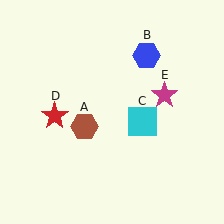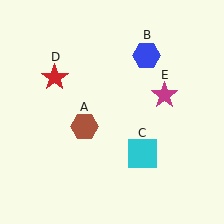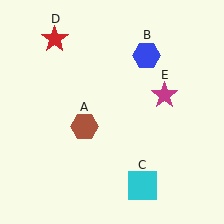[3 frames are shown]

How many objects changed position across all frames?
2 objects changed position: cyan square (object C), red star (object D).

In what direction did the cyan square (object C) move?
The cyan square (object C) moved down.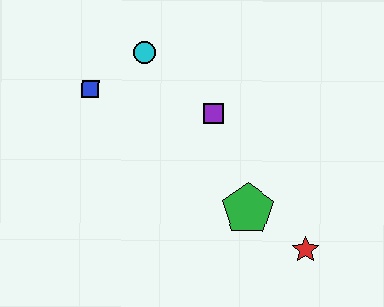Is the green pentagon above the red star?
Yes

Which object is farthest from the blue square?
The red star is farthest from the blue square.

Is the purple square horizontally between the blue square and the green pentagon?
Yes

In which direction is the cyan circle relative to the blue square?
The cyan circle is to the right of the blue square.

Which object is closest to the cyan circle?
The blue square is closest to the cyan circle.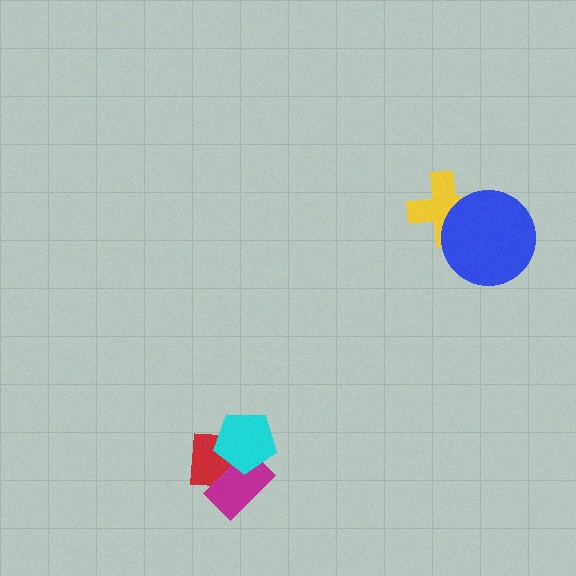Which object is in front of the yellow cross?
The blue circle is in front of the yellow cross.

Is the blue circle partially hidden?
No, no other shape covers it.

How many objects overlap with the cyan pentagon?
2 objects overlap with the cyan pentagon.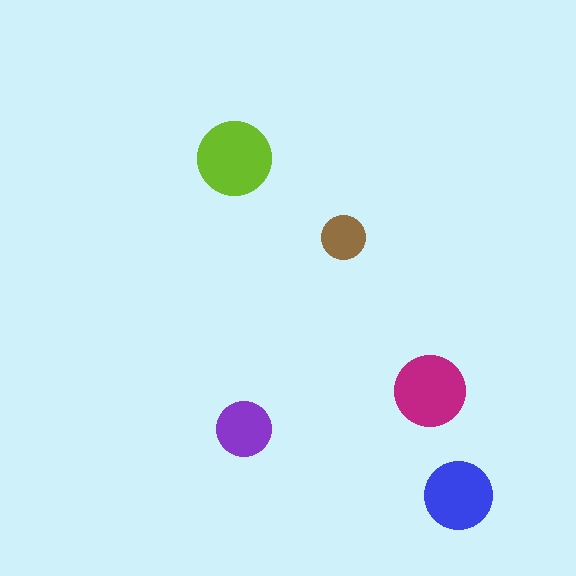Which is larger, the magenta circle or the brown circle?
The magenta one.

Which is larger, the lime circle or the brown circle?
The lime one.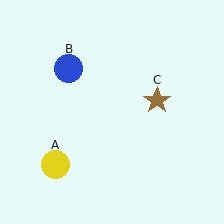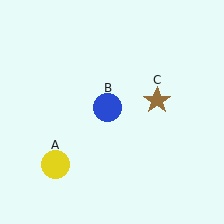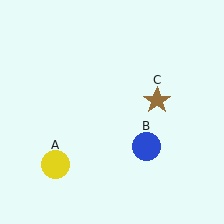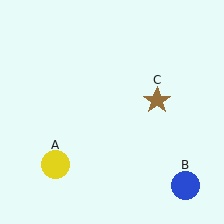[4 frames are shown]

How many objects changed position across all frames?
1 object changed position: blue circle (object B).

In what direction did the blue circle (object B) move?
The blue circle (object B) moved down and to the right.